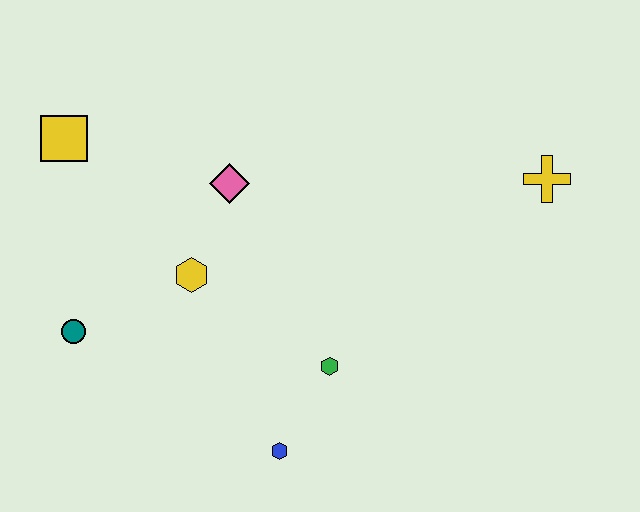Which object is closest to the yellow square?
The pink diamond is closest to the yellow square.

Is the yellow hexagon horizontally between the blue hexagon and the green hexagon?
No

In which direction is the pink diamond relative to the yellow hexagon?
The pink diamond is above the yellow hexagon.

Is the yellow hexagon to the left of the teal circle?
No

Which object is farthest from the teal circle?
The yellow cross is farthest from the teal circle.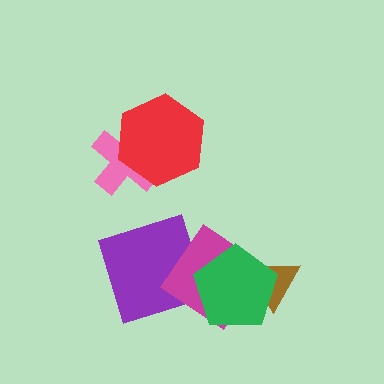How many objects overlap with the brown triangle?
2 objects overlap with the brown triangle.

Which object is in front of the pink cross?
The red hexagon is in front of the pink cross.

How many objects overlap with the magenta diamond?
3 objects overlap with the magenta diamond.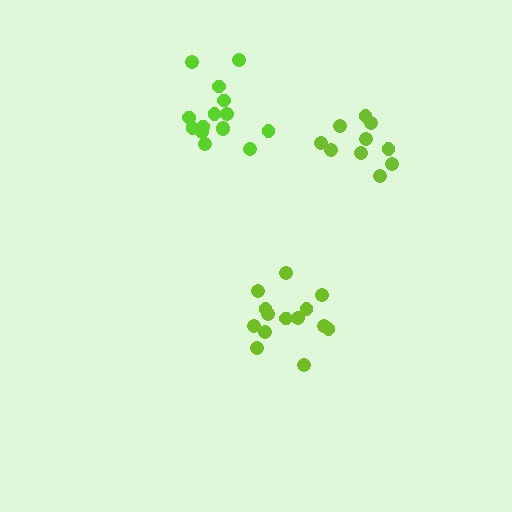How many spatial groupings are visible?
There are 3 spatial groupings.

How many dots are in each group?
Group 1: 14 dots, Group 2: 10 dots, Group 3: 15 dots (39 total).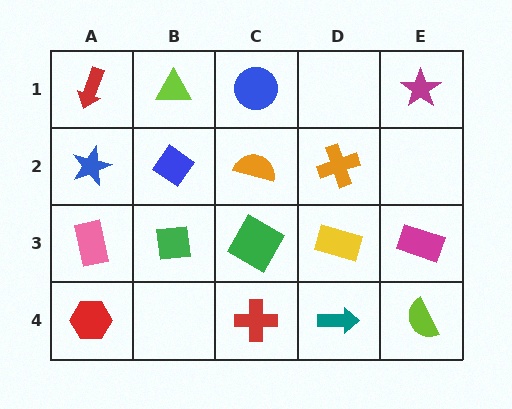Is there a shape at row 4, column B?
No, that cell is empty.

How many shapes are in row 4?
4 shapes.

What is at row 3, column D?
A yellow rectangle.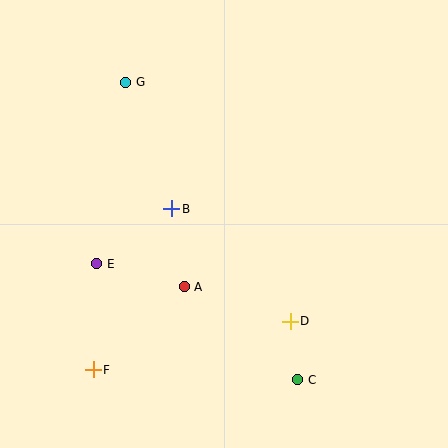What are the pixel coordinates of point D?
Point D is at (290, 321).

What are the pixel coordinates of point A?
Point A is at (184, 287).